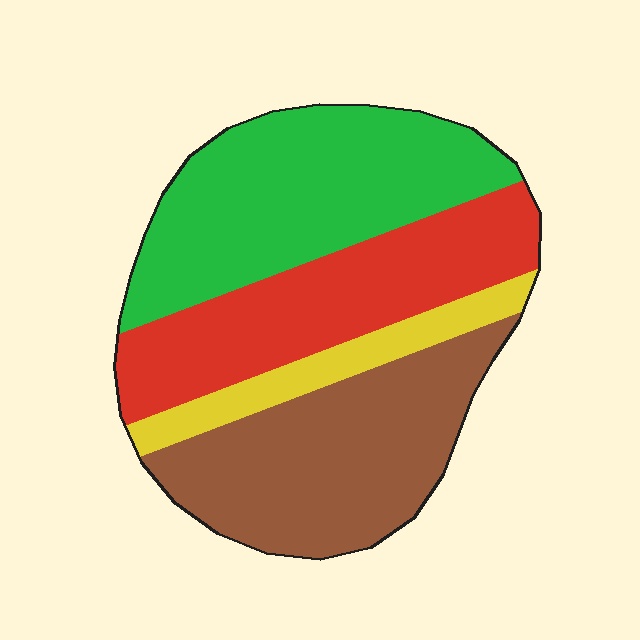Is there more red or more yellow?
Red.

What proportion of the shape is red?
Red takes up about one quarter (1/4) of the shape.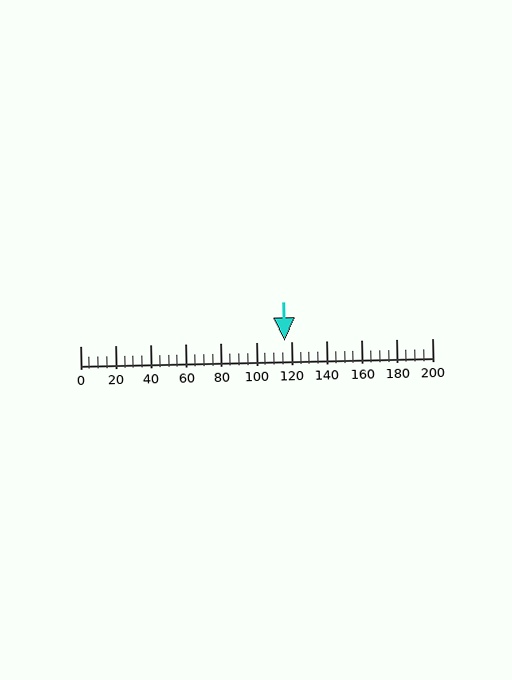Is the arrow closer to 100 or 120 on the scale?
The arrow is closer to 120.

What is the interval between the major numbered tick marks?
The major tick marks are spaced 20 units apart.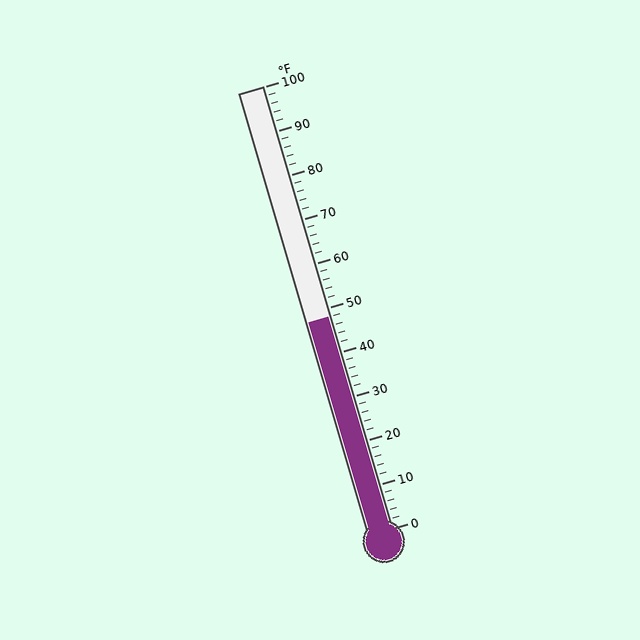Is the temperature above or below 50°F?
The temperature is below 50°F.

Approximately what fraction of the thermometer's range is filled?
The thermometer is filled to approximately 50% of its range.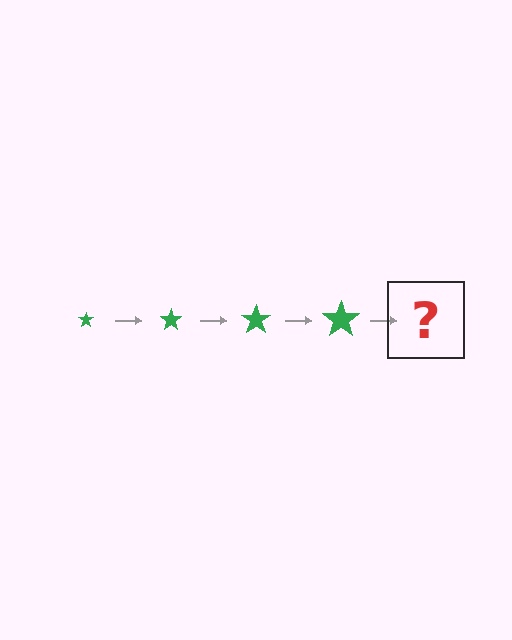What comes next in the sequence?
The next element should be a green star, larger than the previous one.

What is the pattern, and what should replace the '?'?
The pattern is that the star gets progressively larger each step. The '?' should be a green star, larger than the previous one.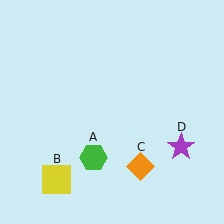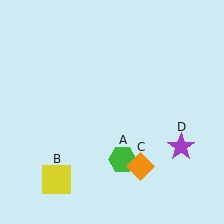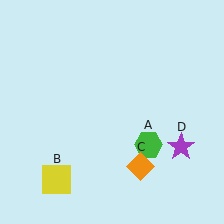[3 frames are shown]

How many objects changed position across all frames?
1 object changed position: green hexagon (object A).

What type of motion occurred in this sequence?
The green hexagon (object A) rotated counterclockwise around the center of the scene.